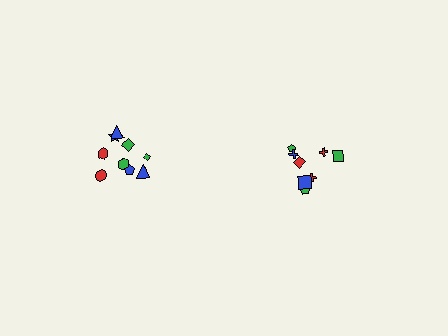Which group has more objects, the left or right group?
The left group.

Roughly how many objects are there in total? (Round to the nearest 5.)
Roughly 20 objects in total.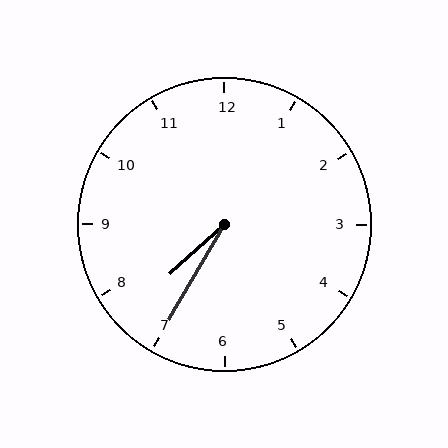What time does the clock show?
7:35.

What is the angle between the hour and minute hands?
Approximately 18 degrees.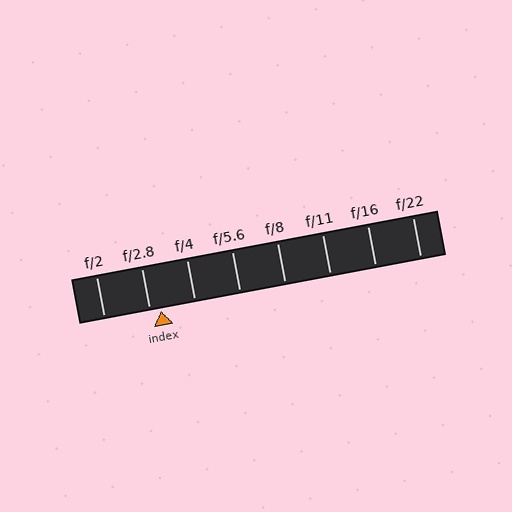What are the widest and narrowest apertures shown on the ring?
The widest aperture shown is f/2 and the narrowest is f/22.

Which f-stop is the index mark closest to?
The index mark is closest to f/2.8.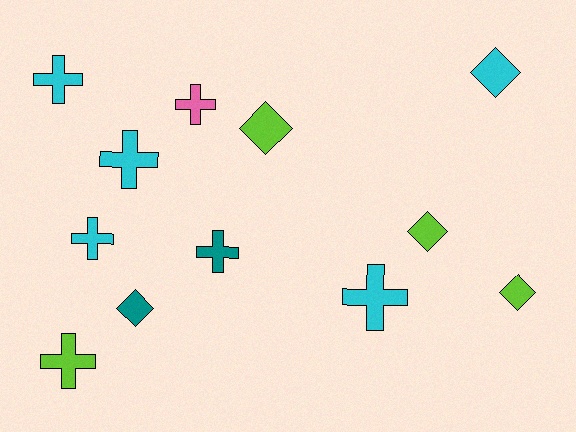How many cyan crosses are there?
There are 4 cyan crosses.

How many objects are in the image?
There are 12 objects.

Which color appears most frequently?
Cyan, with 5 objects.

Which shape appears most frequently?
Cross, with 7 objects.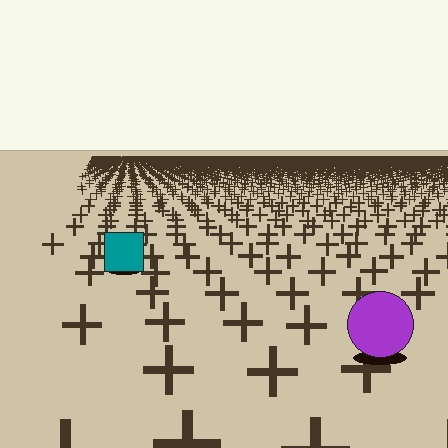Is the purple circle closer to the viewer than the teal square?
Yes. The purple circle is closer — you can tell from the texture gradient: the ground texture is coarser near it.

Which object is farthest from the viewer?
The teal square is farthest from the viewer. It appears smaller and the ground texture around it is denser.